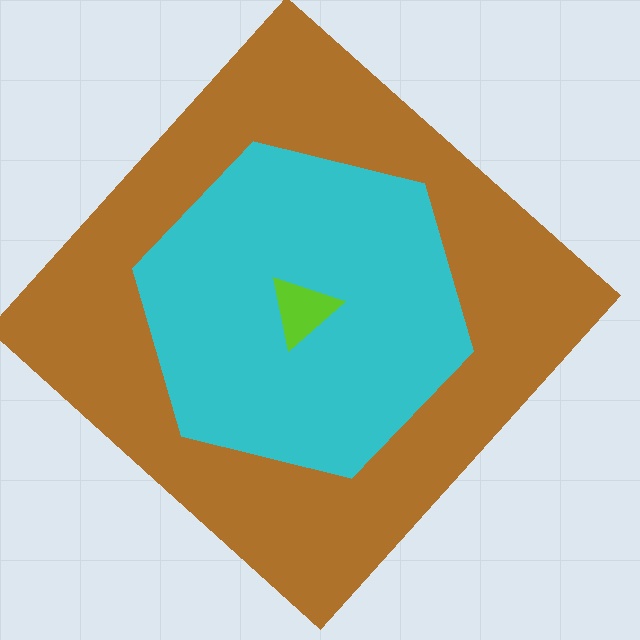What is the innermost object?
The lime triangle.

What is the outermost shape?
The brown diamond.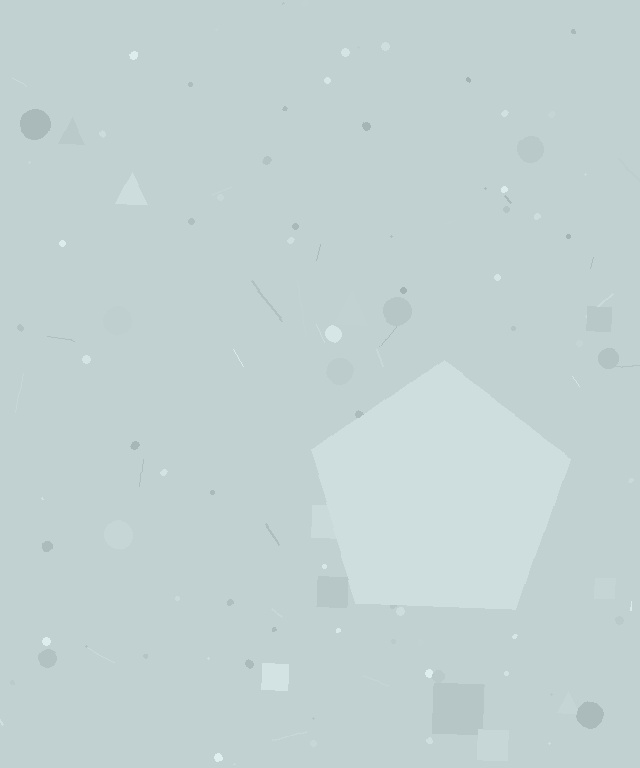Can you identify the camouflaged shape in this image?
The camouflaged shape is a pentagon.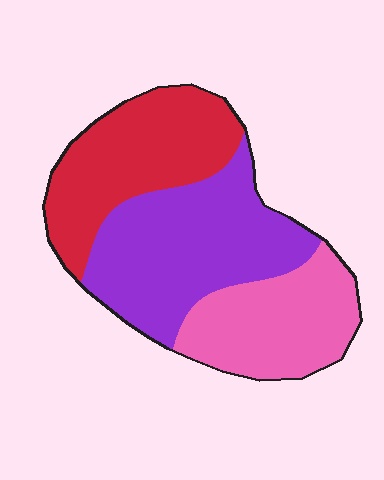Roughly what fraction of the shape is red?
Red takes up about one third (1/3) of the shape.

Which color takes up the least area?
Pink, at roughly 30%.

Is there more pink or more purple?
Purple.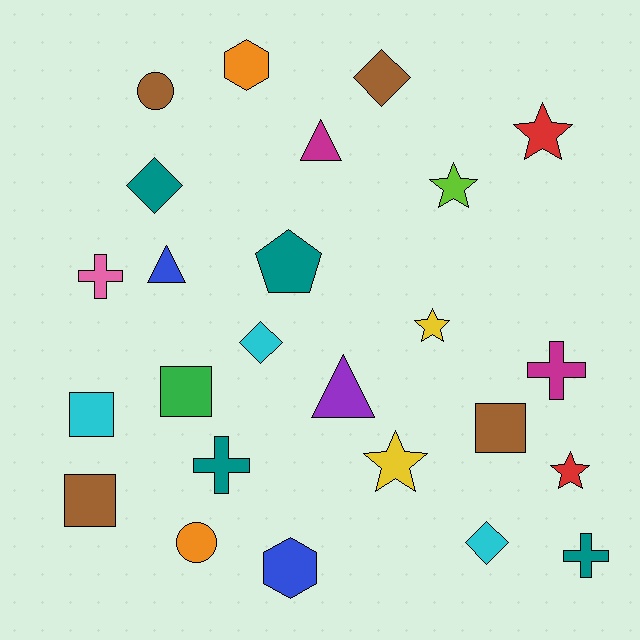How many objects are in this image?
There are 25 objects.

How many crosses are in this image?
There are 4 crosses.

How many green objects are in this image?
There is 1 green object.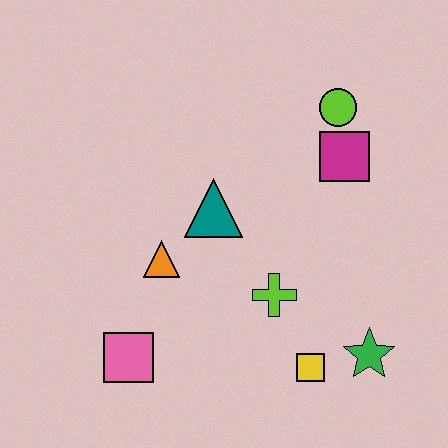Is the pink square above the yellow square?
Yes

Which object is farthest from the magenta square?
The pink square is farthest from the magenta square.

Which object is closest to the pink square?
The orange triangle is closest to the pink square.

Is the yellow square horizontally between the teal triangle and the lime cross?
No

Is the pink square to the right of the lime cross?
No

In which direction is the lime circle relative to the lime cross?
The lime circle is above the lime cross.